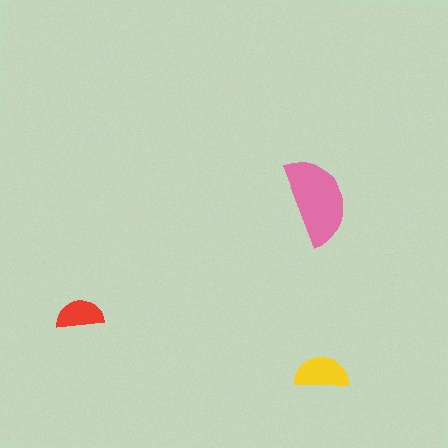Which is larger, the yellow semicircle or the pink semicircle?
The pink one.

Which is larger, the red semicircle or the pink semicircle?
The pink one.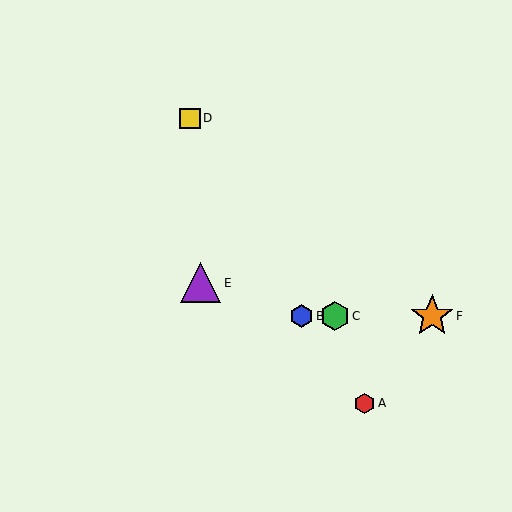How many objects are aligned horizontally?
3 objects (B, C, F) are aligned horizontally.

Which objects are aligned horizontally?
Objects B, C, F are aligned horizontally.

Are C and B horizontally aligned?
Yes, both are at y≈316.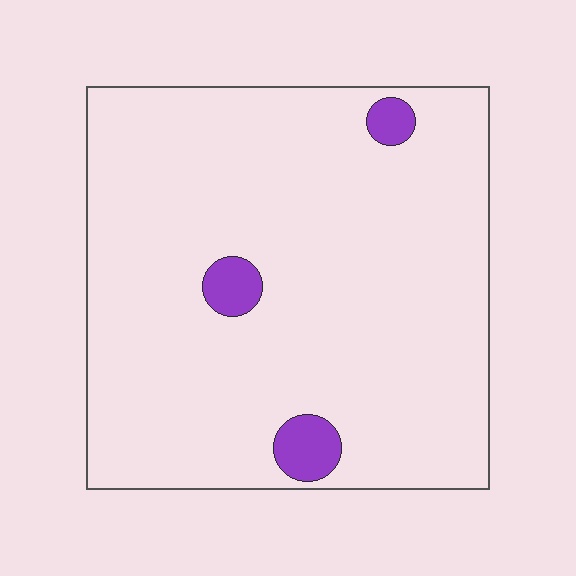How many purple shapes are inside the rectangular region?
3.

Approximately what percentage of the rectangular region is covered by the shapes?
Approximately 5%.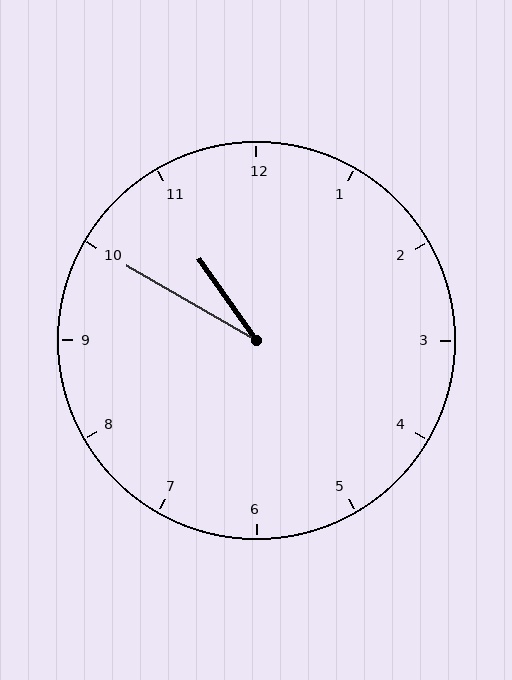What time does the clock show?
10:50.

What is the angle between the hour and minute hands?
Approximately 25 degrees.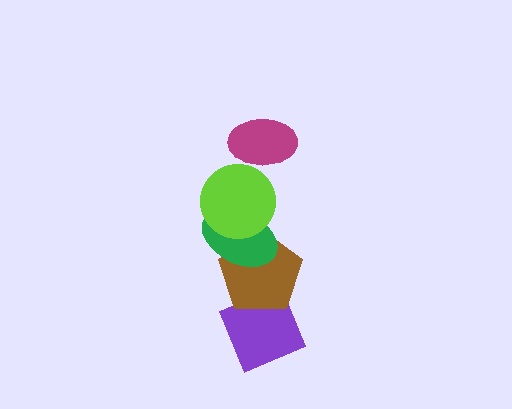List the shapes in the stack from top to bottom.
From top to bottom: the magenta ellipse, the lime circle, the green ellipse, the brown pentagon, the purple diamond.